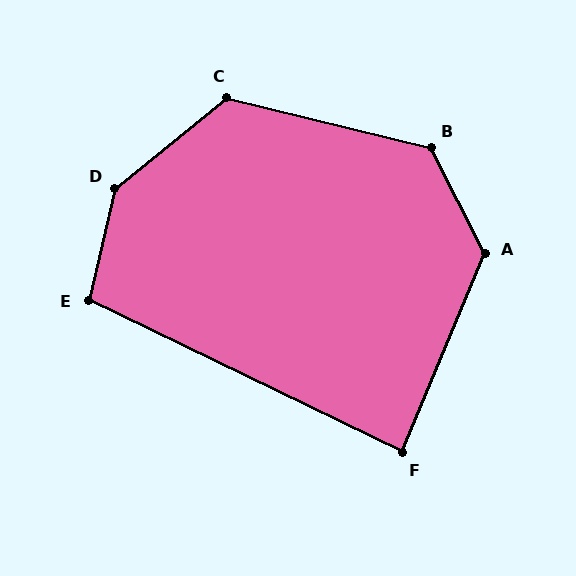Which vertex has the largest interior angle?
D, at approximately 142 degrees.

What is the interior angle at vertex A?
Approximately 130 degrees (obtuse).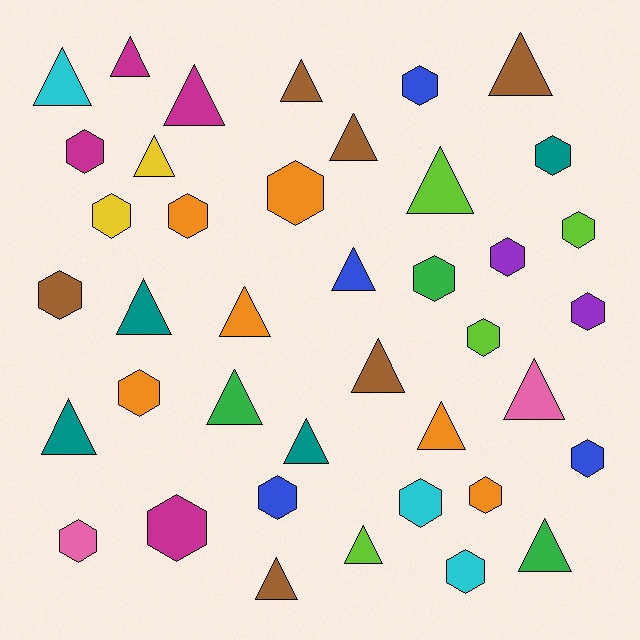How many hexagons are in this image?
There are 20 hexagons.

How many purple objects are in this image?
There are 2 purple objects.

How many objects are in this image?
There are 40 objects.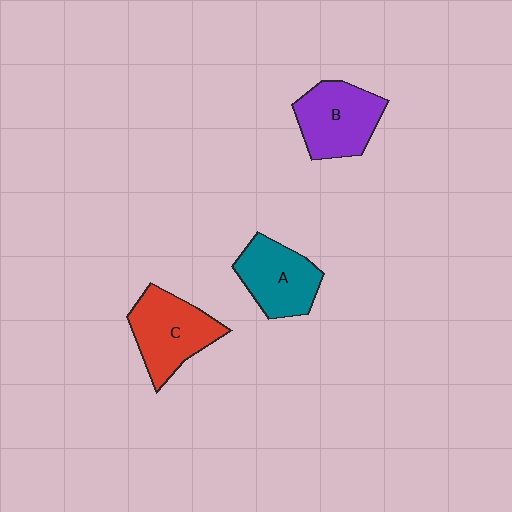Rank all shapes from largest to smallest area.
From largest to smallest: C (red), B (purple), A (teal).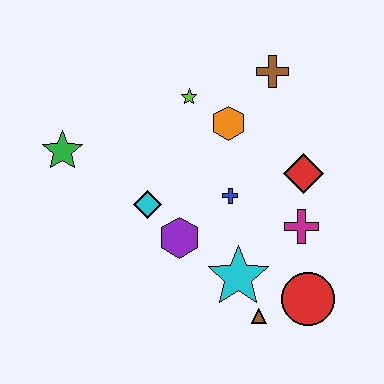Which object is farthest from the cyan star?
The green star is farthest from the cyan star.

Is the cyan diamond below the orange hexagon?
Yes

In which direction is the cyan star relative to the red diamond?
The cyan star is below the red diamond.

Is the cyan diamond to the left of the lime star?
Yes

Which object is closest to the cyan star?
The brown triangle is closest to the cyan star.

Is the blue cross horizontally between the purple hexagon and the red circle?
Yes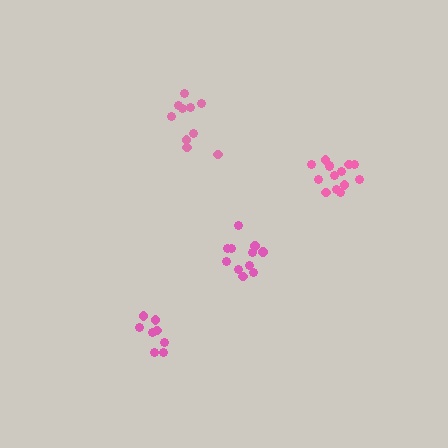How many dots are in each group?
Group 1: 10 dots, Group 2: 14 dots, Group 3: 11 dots, Group 4: 8 dots (43 total).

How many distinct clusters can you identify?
There are 4 distinct clusters.